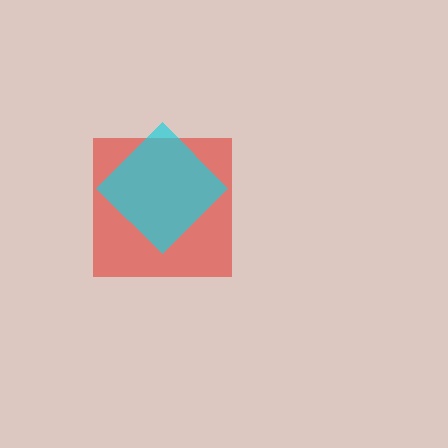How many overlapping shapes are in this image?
There are 2 overlapping shapes in the image.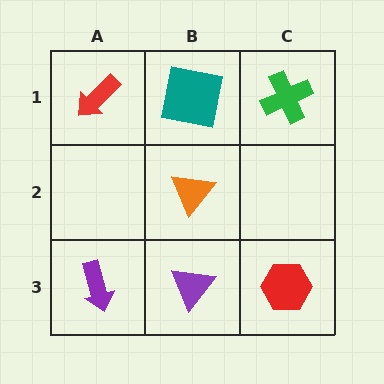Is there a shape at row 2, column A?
No, that cell is empty.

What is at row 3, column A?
A purple arrow.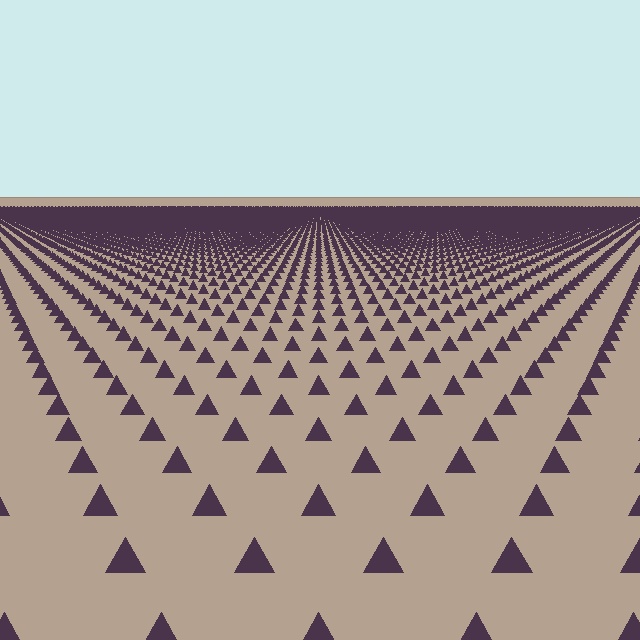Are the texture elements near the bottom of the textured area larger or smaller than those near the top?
Larger. Near the bottom, elements are closer to the viewer and appear at a bigger on-screen size.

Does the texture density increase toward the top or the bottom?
Density increases toward the top.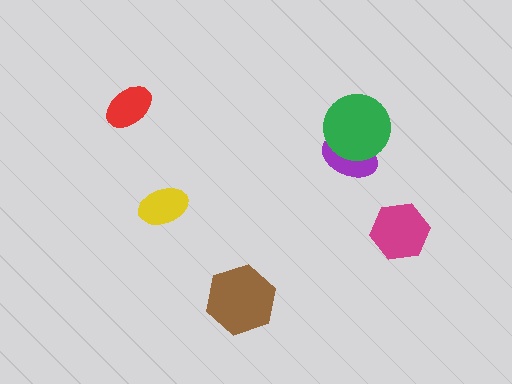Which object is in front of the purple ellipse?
The green circle is in front of the purple ellipse.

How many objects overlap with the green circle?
1 object overlaps with the green circle.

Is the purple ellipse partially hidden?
Yes, it is partially covered by another shape.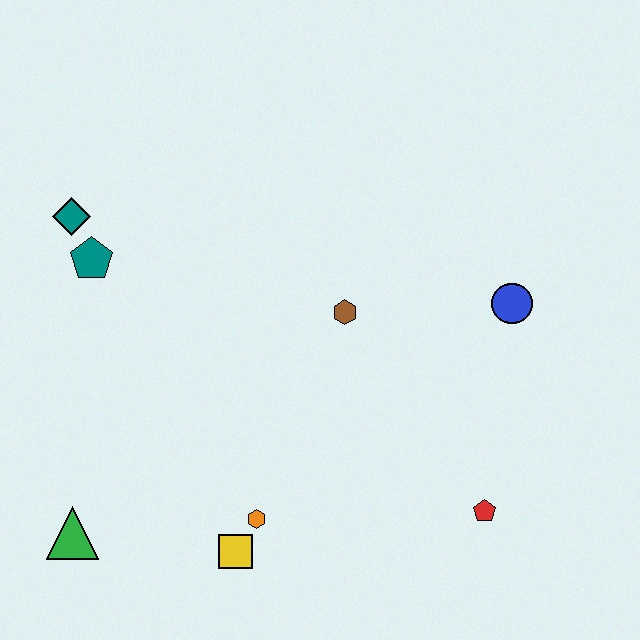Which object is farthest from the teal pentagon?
The red pentagon is farthest from the teal pentagon.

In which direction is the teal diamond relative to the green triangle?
The teal diamond is above the green triangle.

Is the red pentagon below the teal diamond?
Yes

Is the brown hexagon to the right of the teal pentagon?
Yes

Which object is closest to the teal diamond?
The teal pentagon is closest to the teal diamond.